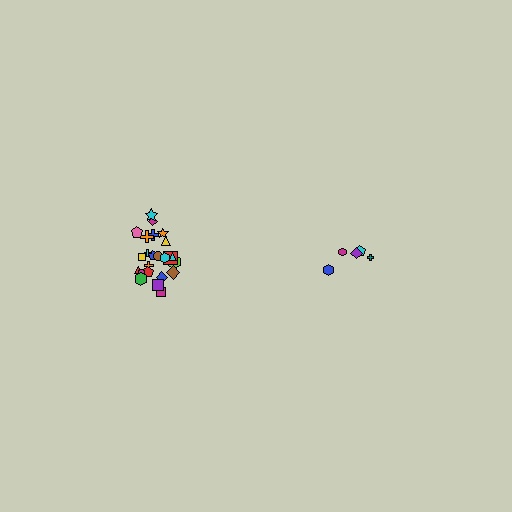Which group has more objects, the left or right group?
The left group.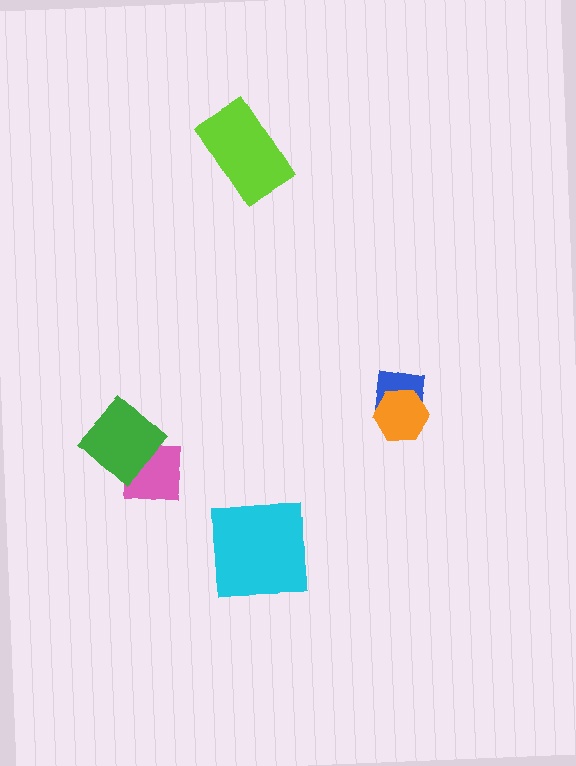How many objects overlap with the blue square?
1 object overlaps with the blue square.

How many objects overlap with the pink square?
1 object overlaps with the pink square.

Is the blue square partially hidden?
Yes, it is partially covered by another shape.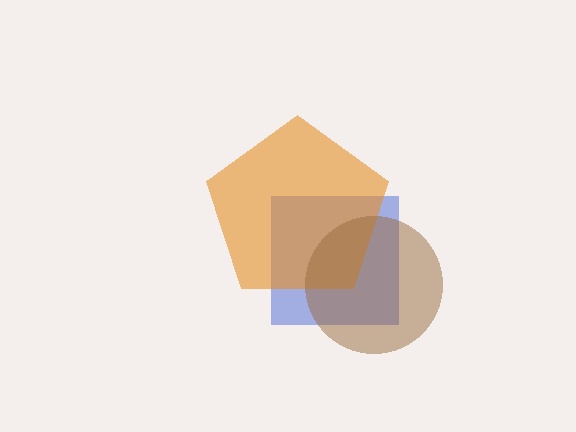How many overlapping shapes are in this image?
There are 3 overlapping shapes in the image.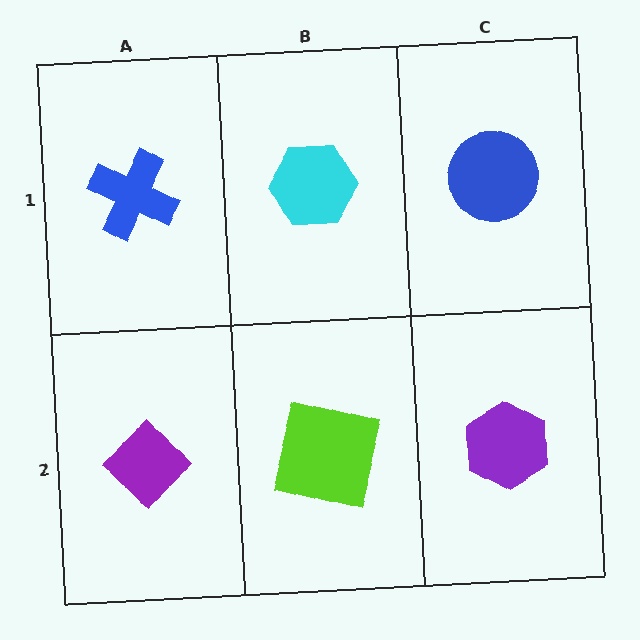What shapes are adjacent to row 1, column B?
A lime square (row 2, column B), a blue cross (row 1, column A), a blue circle (row 1, column C).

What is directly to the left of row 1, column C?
A cyan hexagon.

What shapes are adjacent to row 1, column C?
A purple hexagon (row 2, column C), a cyan hexagon (row 1, column B).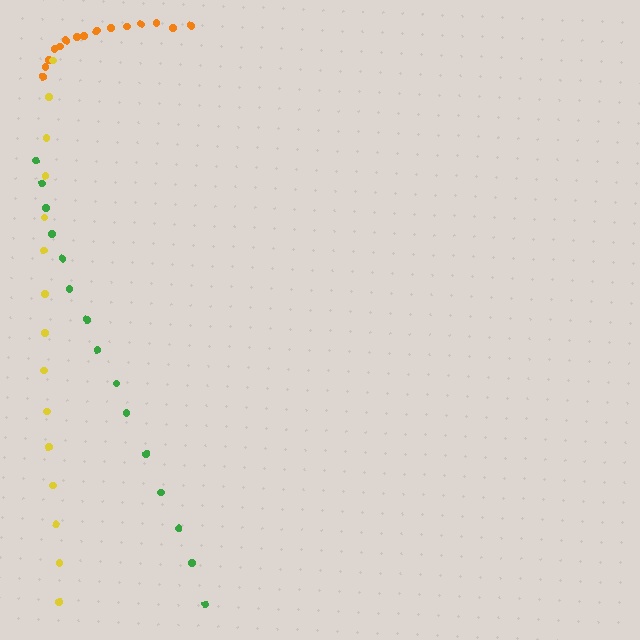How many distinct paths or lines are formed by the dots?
There are 3 distinct paths.